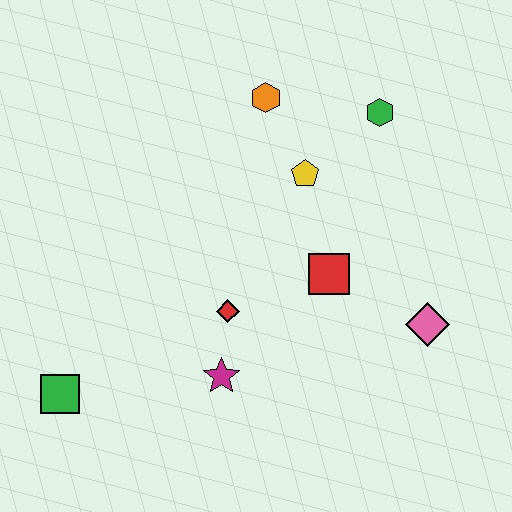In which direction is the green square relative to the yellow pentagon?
The green square is to the left of the yellow pentagon.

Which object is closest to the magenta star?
The red diamond is closest to the magenta star.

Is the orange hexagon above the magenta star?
Yes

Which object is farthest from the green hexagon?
The green square is farthest from the green hexagon.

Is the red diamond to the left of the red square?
Yes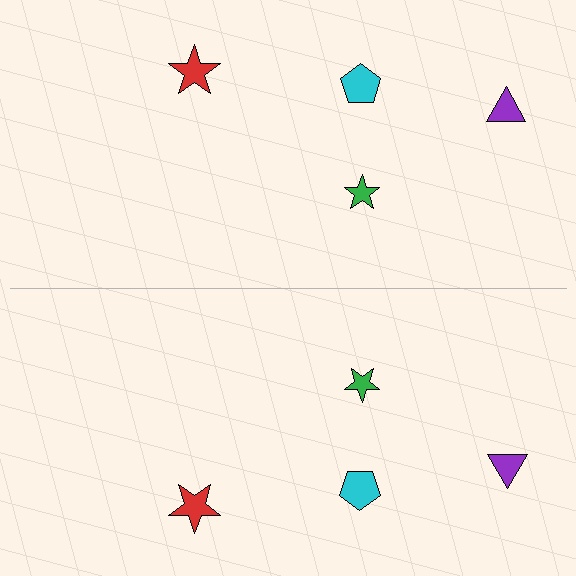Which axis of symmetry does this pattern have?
The pattern has a horizontal axis of symmetry running through the center of the image.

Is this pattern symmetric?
Yes, this pattern has bilateral (reflection) symmetry.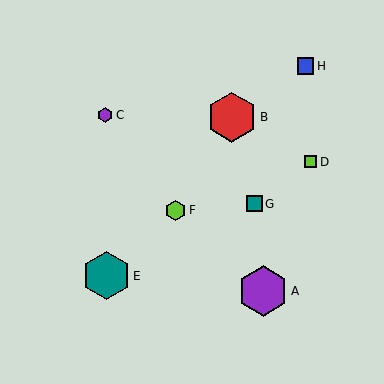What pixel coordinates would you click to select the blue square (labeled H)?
Click at (306, 66) to select the blue square H.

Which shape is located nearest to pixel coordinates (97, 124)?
The purple hexagon (labeled C) at (105, 115) is nearest to that location.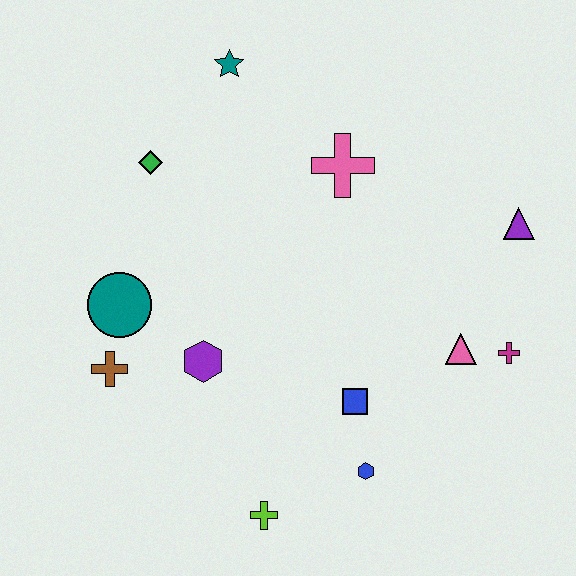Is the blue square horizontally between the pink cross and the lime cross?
No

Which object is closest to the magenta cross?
The pink triangle is closest to the magenta cross.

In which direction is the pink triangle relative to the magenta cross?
The pink triangle is to the left of the magenta cross.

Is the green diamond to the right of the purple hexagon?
No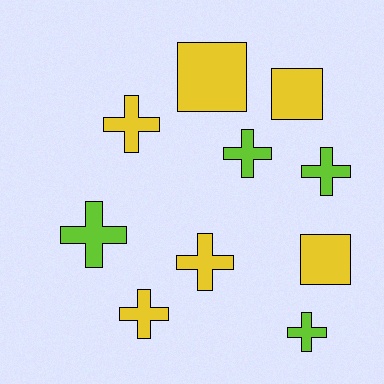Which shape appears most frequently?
Cross, with 7 objects.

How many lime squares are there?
There are no lime squares.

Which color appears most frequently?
Yellow, with 6 objects.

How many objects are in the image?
There are 10 objects.